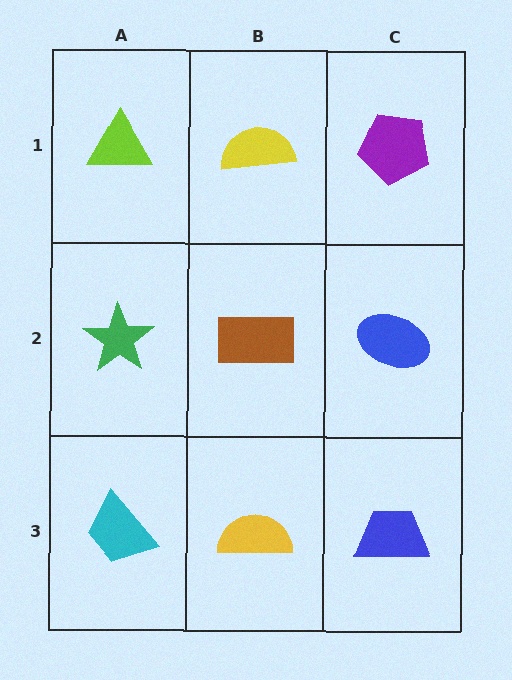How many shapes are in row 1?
3 shapes.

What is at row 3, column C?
A blue trapezoid.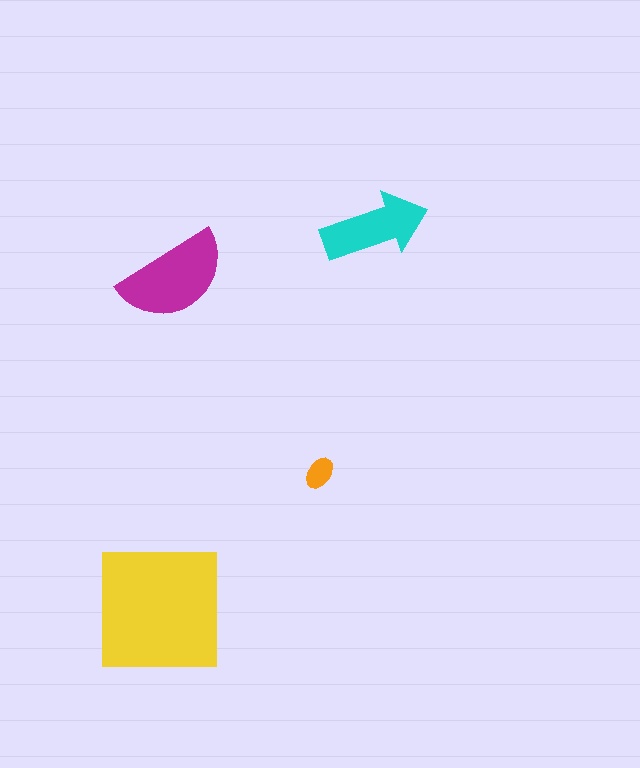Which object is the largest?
The yellow square.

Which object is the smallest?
The orange ellipse.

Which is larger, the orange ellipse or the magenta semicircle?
The magenta semicircle.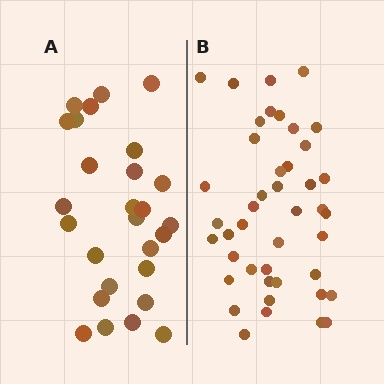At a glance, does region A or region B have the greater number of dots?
Region B (the right region) has more dots.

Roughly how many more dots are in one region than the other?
Region B has approximately 15 more dots than region A.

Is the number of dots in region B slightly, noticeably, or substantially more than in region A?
Region B has substantially more. The ratio is roughly 1.6 to 1.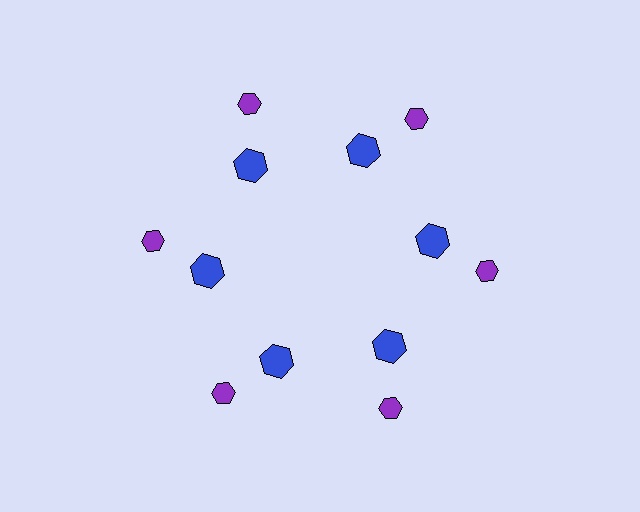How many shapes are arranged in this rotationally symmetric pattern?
There are 12 shapes, arranged in 6 groups of 2.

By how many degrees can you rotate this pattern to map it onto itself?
The pattern maps onto itself every 60 degrees of rotation.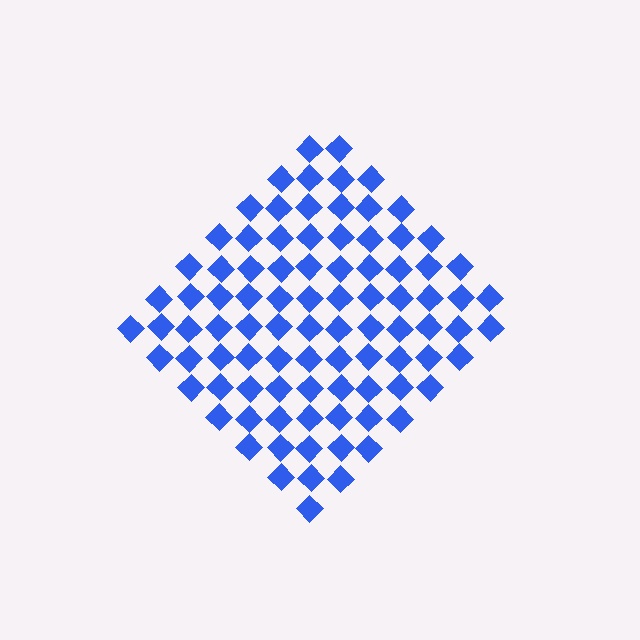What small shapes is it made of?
It is made of small diamonds.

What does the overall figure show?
The overall figure shows a diamond.